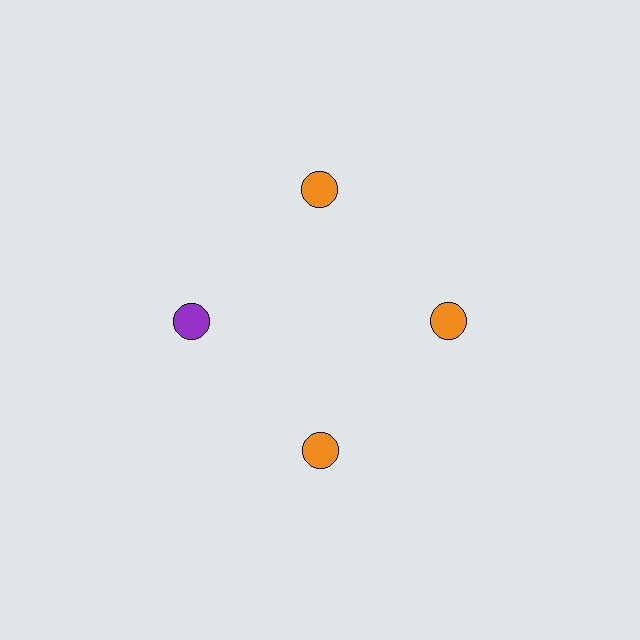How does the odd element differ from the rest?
It has a different color: purple instead of orange.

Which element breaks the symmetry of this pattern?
The purple circle at roughly the 9 o'clock position breaks the symmetry. All other shapes are orange circles.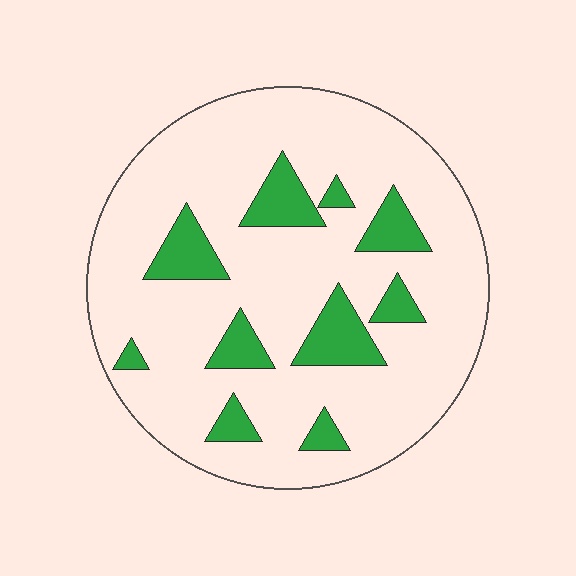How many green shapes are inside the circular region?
10.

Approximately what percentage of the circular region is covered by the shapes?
Approximately 15%.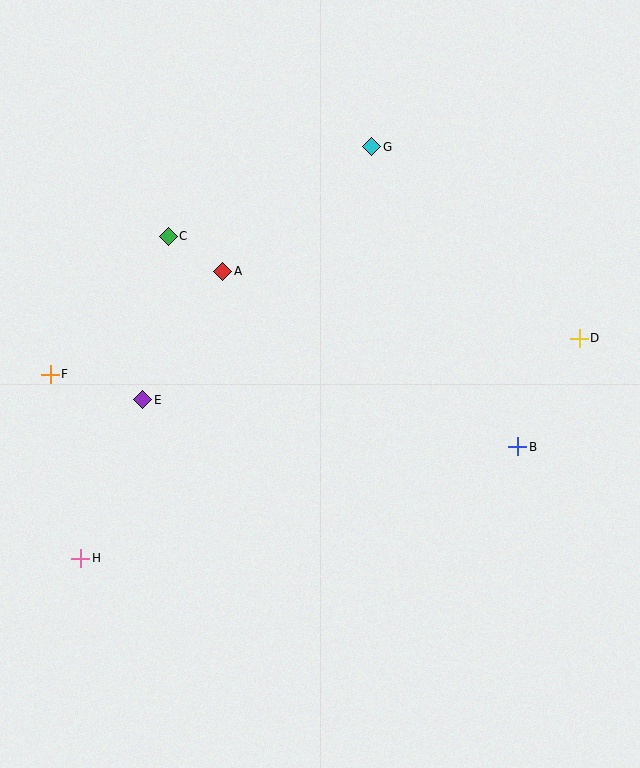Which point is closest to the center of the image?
Point A at (223, 271) is closest to the center.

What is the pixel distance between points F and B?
The distance between F and B is 473 pixels.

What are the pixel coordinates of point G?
Point G is at (372, 147).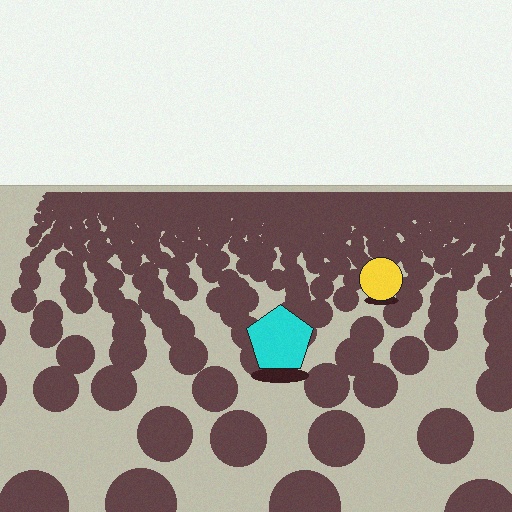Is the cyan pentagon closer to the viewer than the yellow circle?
Yes. The cyan pentagon is closer — you can tell from the texture gradient: the ground texture is coarser near it.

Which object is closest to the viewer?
The cyan pentagon is closest. The texture marks near it are larger and more spread out.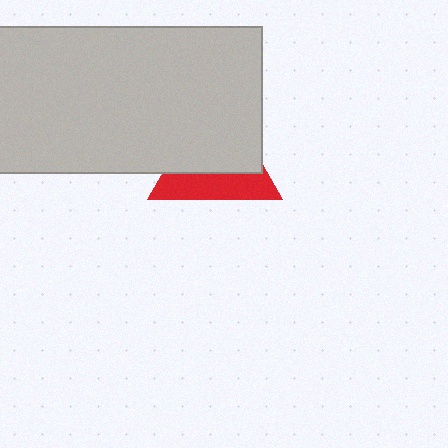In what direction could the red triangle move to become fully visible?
The red triangle could move down. That would shift it out from behind the light gray rectangle entirely.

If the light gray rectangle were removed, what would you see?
You would see the complete red triangle.